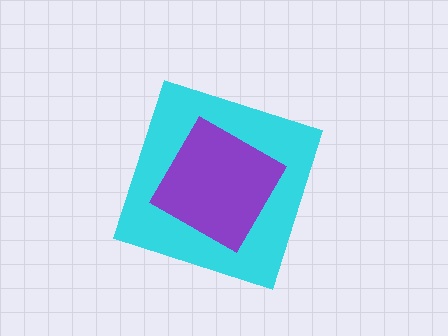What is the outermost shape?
The cyan diamond.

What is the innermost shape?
The purple square.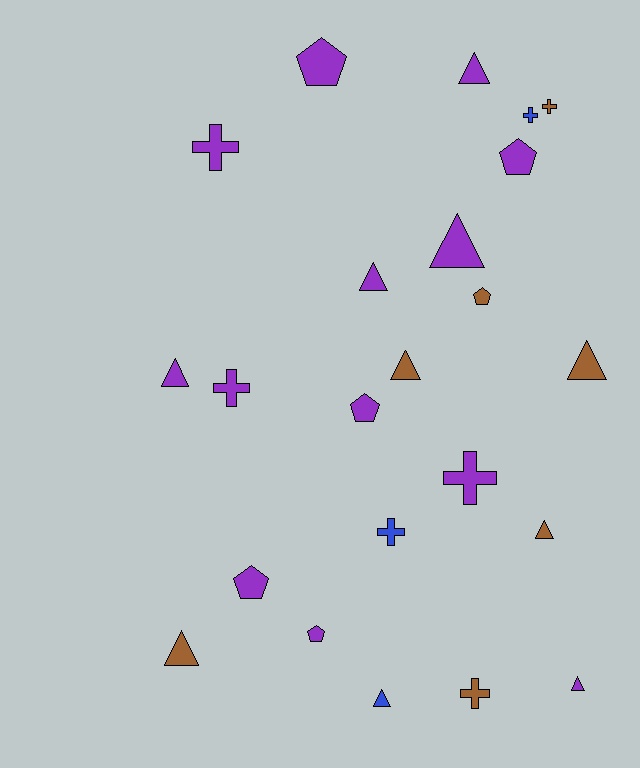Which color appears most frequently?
Purple, with 13 objects.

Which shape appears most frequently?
Triangle, with 10 objects.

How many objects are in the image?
There are 23 objects.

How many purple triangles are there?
There are 5 purple triangles.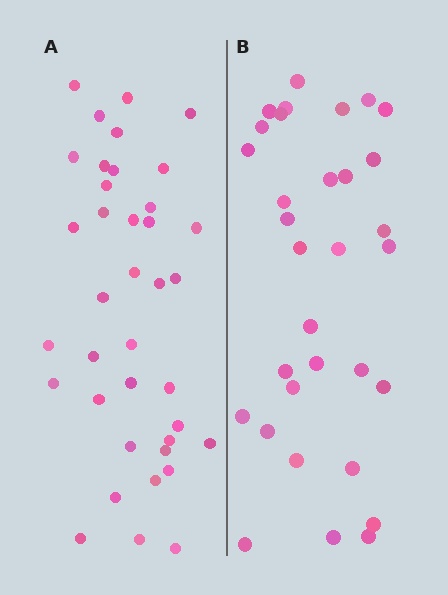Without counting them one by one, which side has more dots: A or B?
Region A (the left region) has more dots.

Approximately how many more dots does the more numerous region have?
Region A has about 6 more dots than region B.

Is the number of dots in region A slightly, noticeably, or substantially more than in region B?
Region A has only slightly more — the two regions are fairly close. The ratio is roughly 1.2 to 1.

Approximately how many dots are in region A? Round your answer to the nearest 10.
About 40 dots. (The exact count is 38, which rounds to 40.)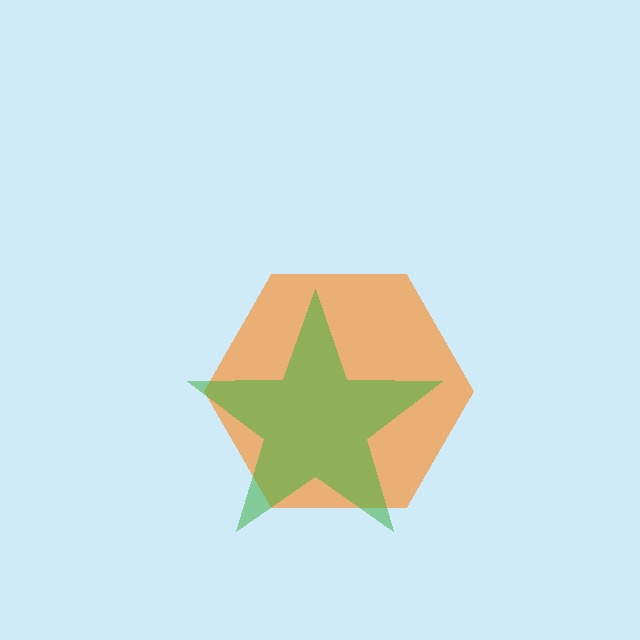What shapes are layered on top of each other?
The layered shapes are: an orange hexagon, a green star.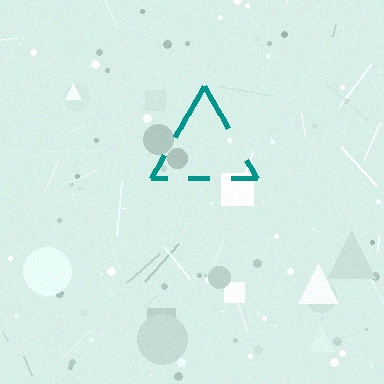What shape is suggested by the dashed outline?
The dashed outline suggests a triangle.